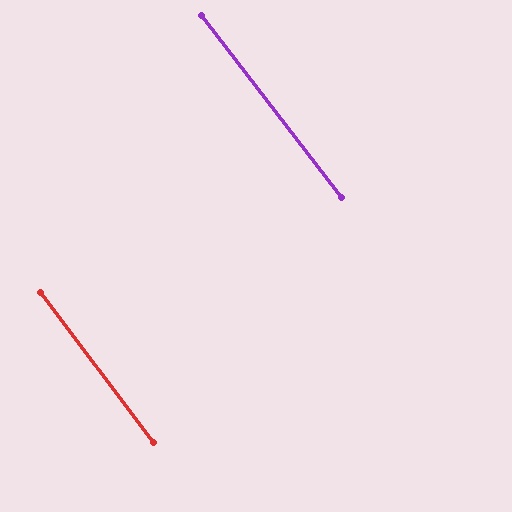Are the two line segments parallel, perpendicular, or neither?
Parallel — their directions differ by only 0.4°.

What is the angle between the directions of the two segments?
Approximately 0 degrees.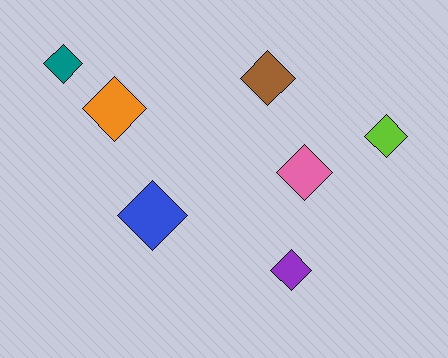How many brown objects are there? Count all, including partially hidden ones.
There is 1 brown object.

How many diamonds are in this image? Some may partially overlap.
There are 7 diamonds.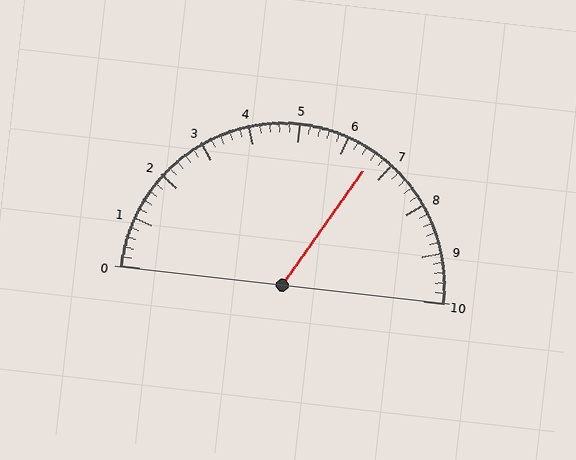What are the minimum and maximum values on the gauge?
The gauge ranges from 0 to 10.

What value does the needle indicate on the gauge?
The needle indicates approximately 6.6.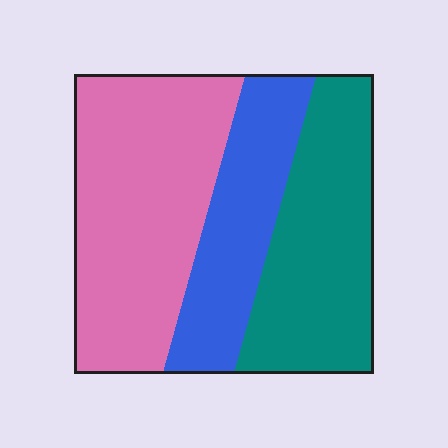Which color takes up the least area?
Blue, at roughly 25%.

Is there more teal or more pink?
Pink.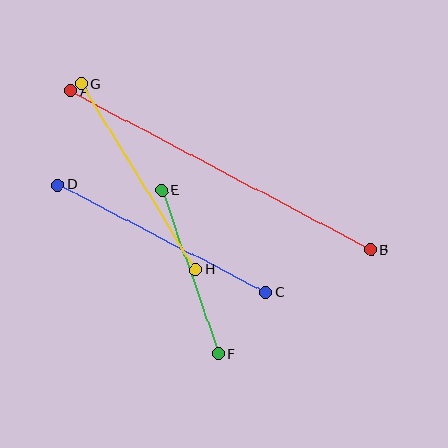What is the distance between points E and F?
The distance is approximately 173 pixels.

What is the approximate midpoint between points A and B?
The midpoint is at approximately (221, 170) pixels.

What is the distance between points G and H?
The distance is approximately 218 pixels.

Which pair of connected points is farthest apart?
Points A and B are farthest apart.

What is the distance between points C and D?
The distance is approximately 234 pixels.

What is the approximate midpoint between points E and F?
The midpoint is at approximately (190, 272) pixels.